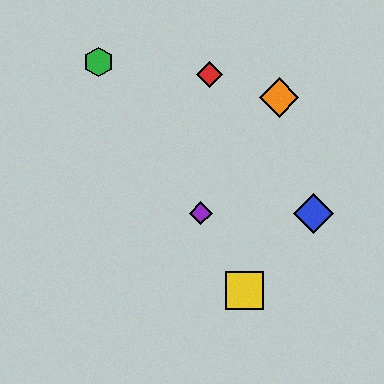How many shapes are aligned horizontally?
2 shapes (the blue diamond, the purple diamond) are aligned horizontally.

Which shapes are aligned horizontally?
The blue diamond, the purple diamond are aligned horizontally.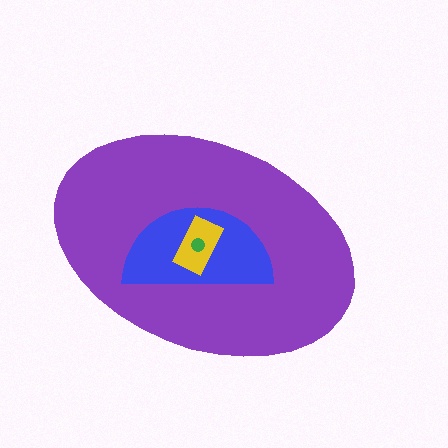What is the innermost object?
The green circle.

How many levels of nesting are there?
4.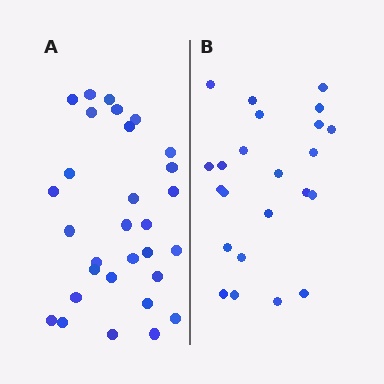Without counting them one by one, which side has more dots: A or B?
Region A (the left region) has more dots.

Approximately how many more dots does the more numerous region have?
Region A has roughly 8 or so more dots than region B.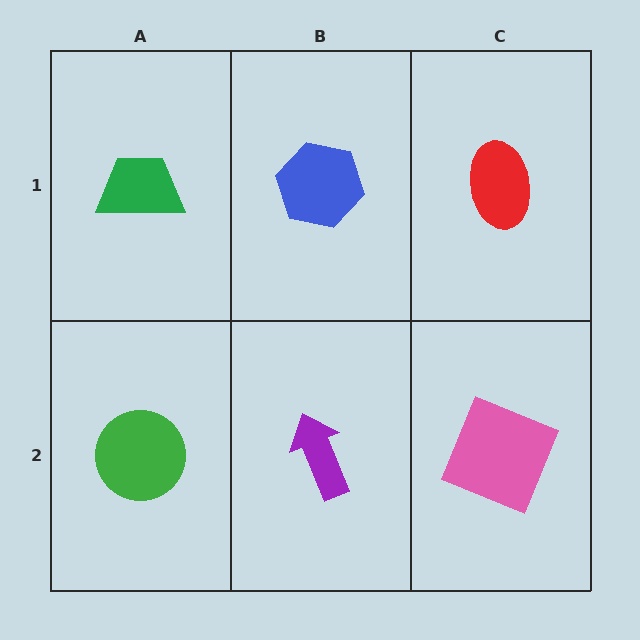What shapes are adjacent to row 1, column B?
A purple arrow (row 2, column B), a green trapezoid (row 1, column A), a red ellipse (row 1, column C).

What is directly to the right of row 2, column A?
A purple arrow.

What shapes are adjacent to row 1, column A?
A green circle (row 2, column A), a blue hexagon (row 1, column B).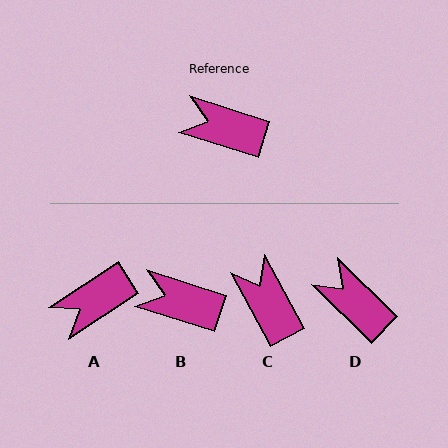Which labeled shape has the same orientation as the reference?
B.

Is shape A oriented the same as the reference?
No, it is off by about 51 degrees.